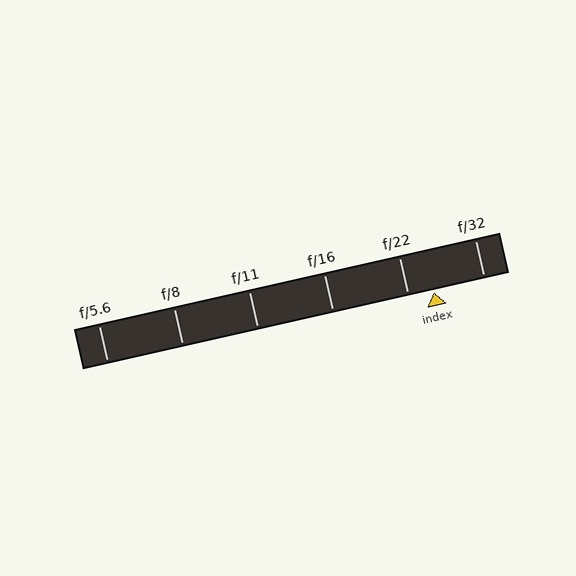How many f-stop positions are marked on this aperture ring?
There are 6 f-stop positions marked.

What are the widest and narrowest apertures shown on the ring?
The widest aperture shown is f/5.6 and the narrowest is f/32.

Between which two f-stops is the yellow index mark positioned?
The index mark is between f/22 and f/32.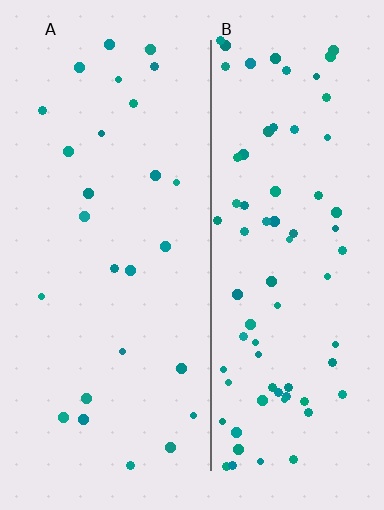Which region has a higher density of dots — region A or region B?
B (the right).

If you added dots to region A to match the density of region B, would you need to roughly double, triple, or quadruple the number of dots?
Approximately triple.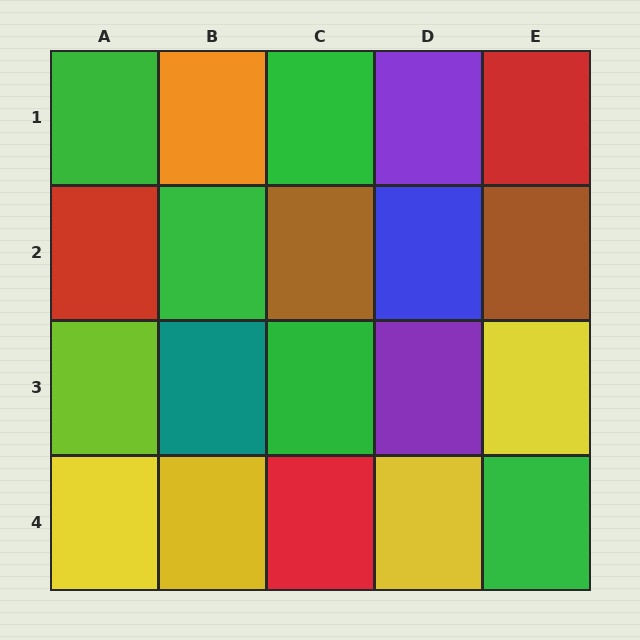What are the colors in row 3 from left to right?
Lime, teal, green, purple, yellow.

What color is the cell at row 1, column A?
Green.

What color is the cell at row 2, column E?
Brown.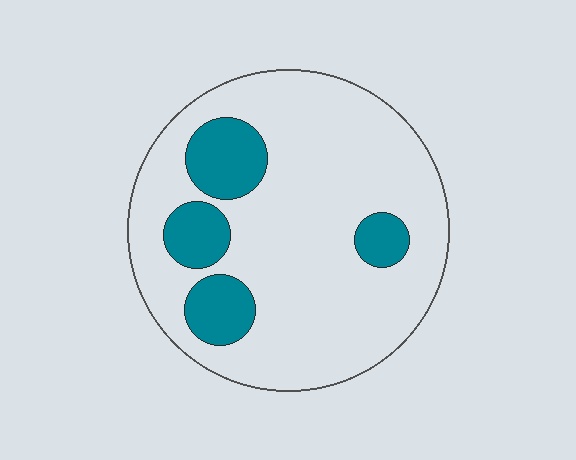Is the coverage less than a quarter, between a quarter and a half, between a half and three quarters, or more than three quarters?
Less than a quarter.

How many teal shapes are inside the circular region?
4.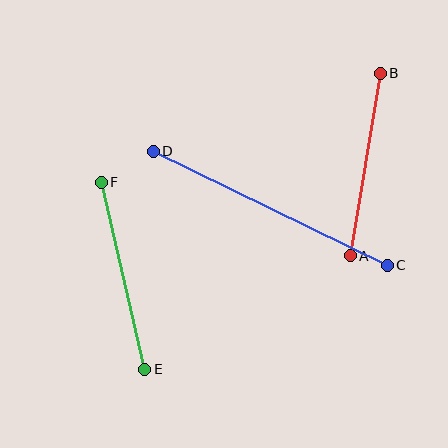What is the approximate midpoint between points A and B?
The midpoint is at approximately (365, 164) pixels.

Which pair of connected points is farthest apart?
Points C and D are farthest apart.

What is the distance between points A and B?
The distance is approximately 185 pixels.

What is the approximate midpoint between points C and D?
The midpoint is at approximately (270, 208) pixels.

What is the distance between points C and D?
The distance is approximately 260 pixels.